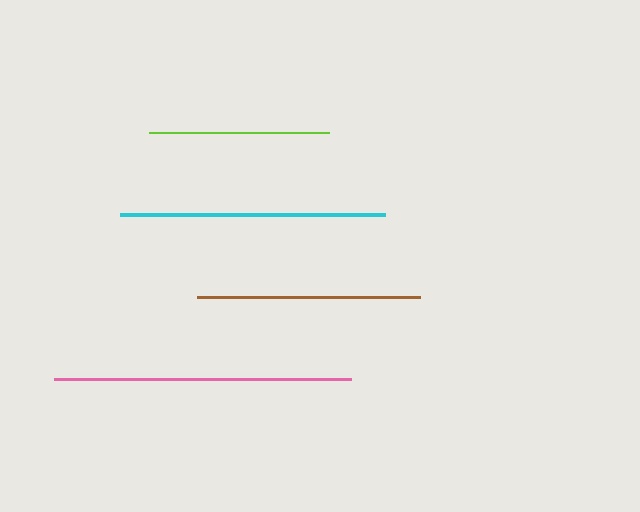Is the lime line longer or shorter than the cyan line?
The cyan line is longer than the lime line.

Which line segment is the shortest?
The lime line is the shortest at approximately 180 pixels.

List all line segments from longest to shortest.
From longest to shortest: pink, cyan, brown, lime.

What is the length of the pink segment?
The pink segment is approximately 297 pixels long.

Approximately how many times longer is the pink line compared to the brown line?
The pink line is approximately 1.3 times the length of the brown line.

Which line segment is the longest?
The pink line is the longest at approximately 297 pixels.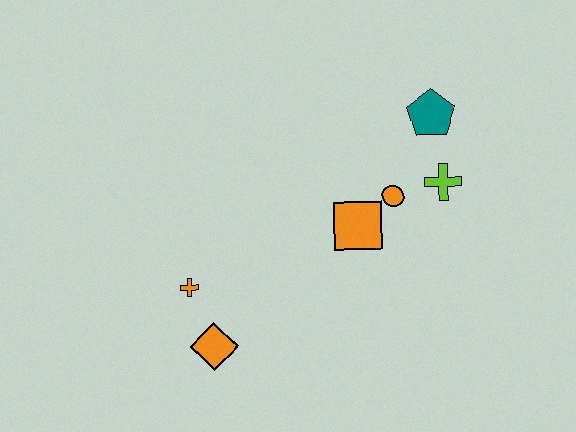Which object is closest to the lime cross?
The orange circle is closest to the lime cross.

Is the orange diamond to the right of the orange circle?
No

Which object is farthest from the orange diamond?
The teal pentagon is farthest from the orange diamond.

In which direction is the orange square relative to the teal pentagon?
The orange square is below the teal pentagon.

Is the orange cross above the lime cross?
No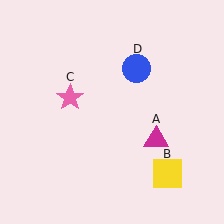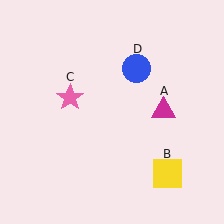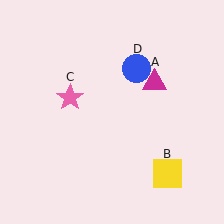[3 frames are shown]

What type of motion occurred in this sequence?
The magenta triangle (object A) rotated counterclockwise around the center of the scene.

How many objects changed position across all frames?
1 object changed position: magenta triangle (object A).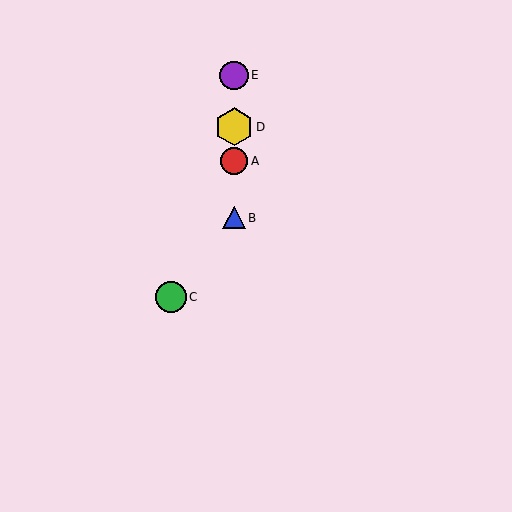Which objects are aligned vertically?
Objects A, B, D, E are aligned vertically.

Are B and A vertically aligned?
Yes, both are at x≈234.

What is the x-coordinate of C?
Object C is at x≈171.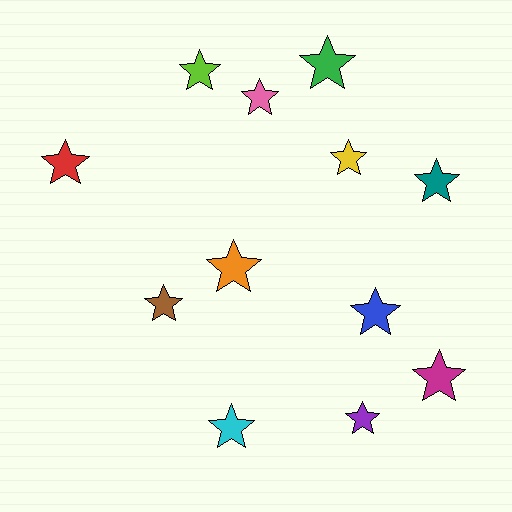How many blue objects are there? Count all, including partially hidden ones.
There is 1 blue object.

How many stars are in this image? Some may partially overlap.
There are 12 stars.